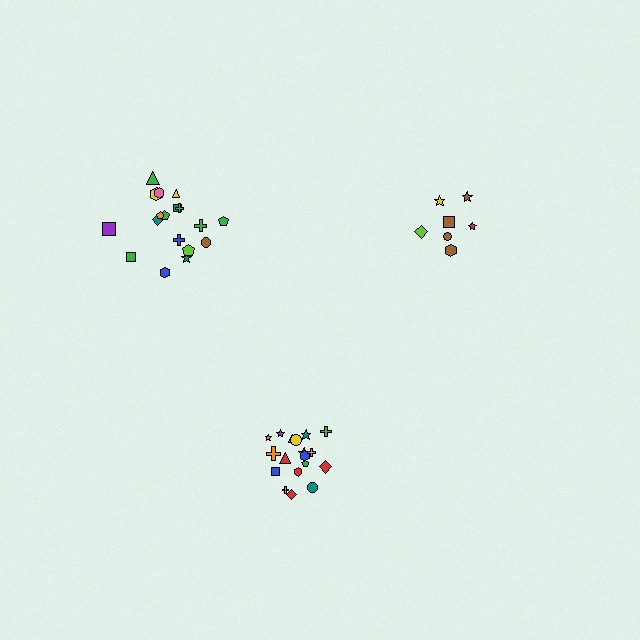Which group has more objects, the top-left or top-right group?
The top-left group.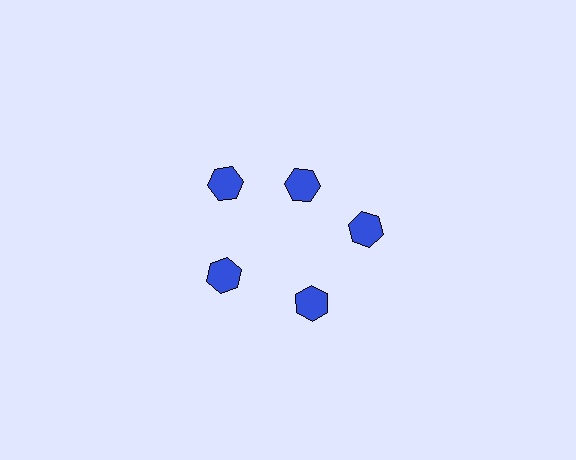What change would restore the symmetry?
The symmetry would be restored by moving it outward, back onto the ring so that all 5 hexagons sit at equal angles and equal distance from the center.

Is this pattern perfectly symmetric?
No. The 5 blue hexagons are arranged in a ring, but one element near the 1 o'clock position is pulled inward toward the center, breaking the 5-fold rotational symmetry.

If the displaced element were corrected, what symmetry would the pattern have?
It would have 5-fold rotational symmetry — the pattern would map onto itself every 72 degrees.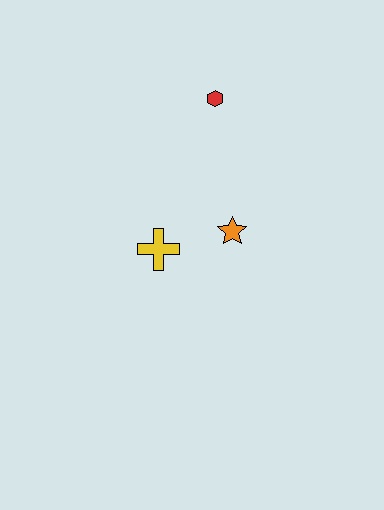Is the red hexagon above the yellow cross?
Yes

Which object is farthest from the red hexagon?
The yellow cross is farthest from the red hexagon.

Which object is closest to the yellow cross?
The orange star is closest to the yellow cross.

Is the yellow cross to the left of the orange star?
Yes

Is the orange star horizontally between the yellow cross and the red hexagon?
No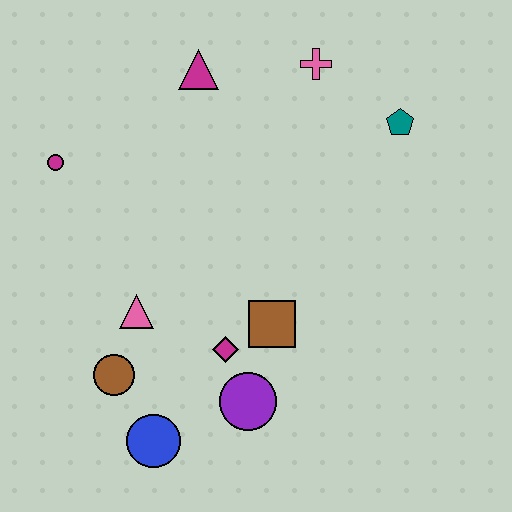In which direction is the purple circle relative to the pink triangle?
The purple circle is to the right of the pink triangle.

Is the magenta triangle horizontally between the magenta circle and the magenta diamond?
Yes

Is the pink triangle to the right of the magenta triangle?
No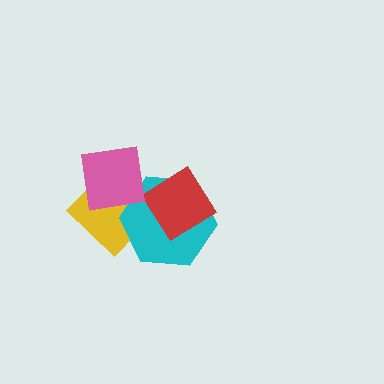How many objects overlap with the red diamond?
2 objects overlap with the red diamond.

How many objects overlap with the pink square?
1 object overlaps with the pink square.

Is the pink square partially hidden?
No, no other shape covers it.